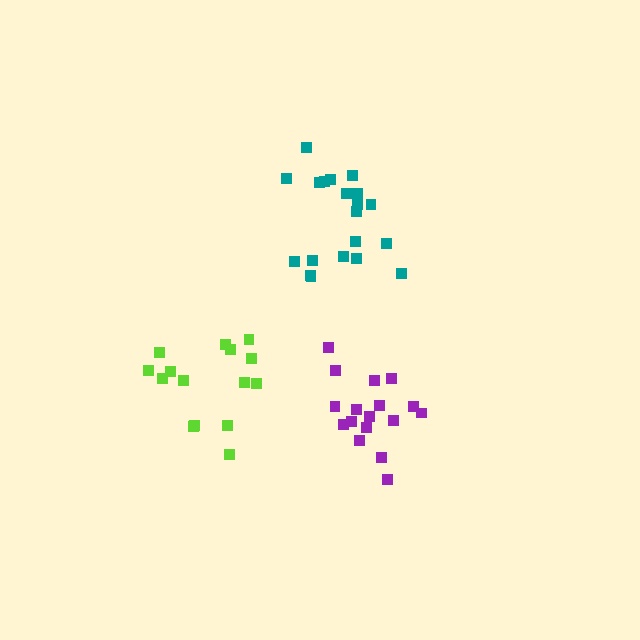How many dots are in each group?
Group 1: 20 dots, Group 2: 15 dots, Group 3: 17 dots (52 total).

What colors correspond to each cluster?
The clusters are colored: teal, lime, purple.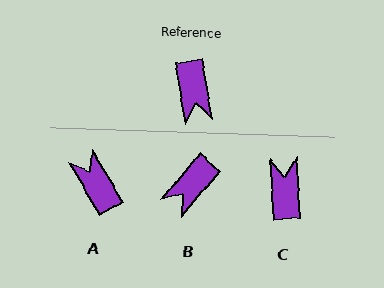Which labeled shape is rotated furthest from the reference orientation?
C, about 173 degrees away.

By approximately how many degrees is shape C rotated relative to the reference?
Approximately 173 degrees counter-clockwise.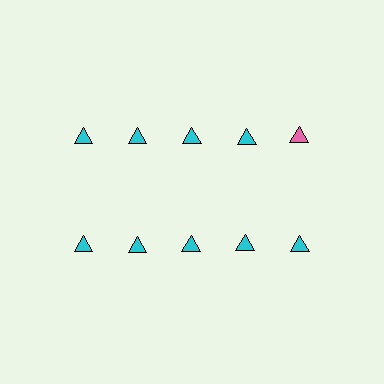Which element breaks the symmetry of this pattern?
The pink triangle in the top row, rightmost column breaks the symmetry. All other shapes are cyan triangles.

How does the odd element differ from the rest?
It has a different color: pink instead of cyan.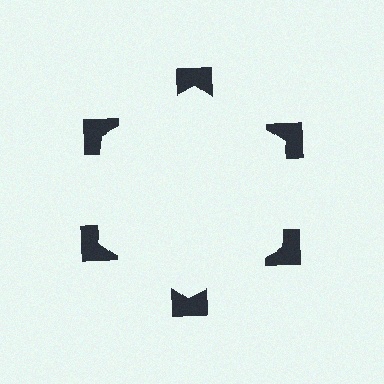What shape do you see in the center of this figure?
An illusory hexagon — its edges are inferred from the aligned wedge cuts in the notched squares, not physically drawn.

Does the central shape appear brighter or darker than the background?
It typically appears slightly brighter than the background, even though no actual brightness change is drawn.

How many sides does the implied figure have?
6 sides.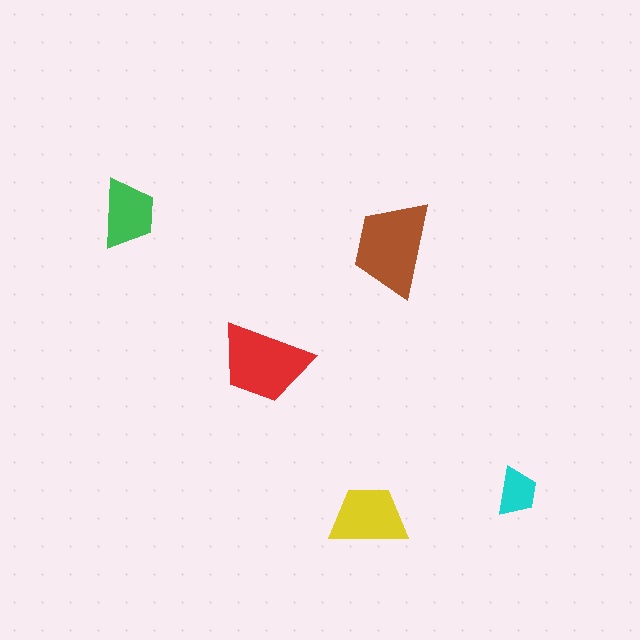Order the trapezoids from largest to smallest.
the brown one, the red one, the yellow one, the green one, the cyan one.